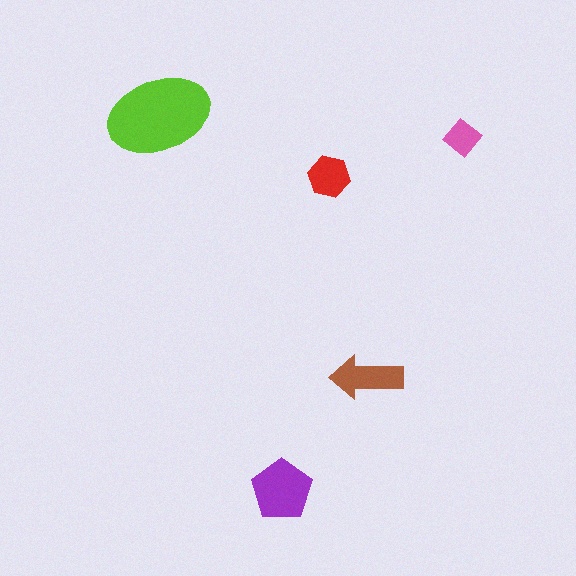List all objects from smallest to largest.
The pink diamond, the red hexagon, the brown arrow, the purple pentagon, the lime ellipse.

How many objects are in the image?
There are 5 objects in the image.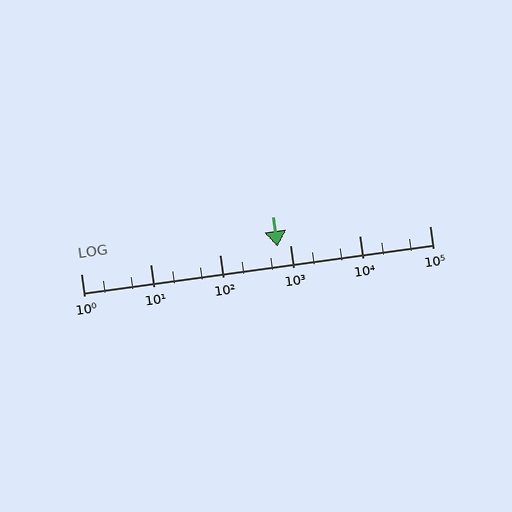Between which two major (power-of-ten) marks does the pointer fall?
The pointer is between 100 and 1000.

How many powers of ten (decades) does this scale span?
The scale spans 5 decades, from 1 to 100000.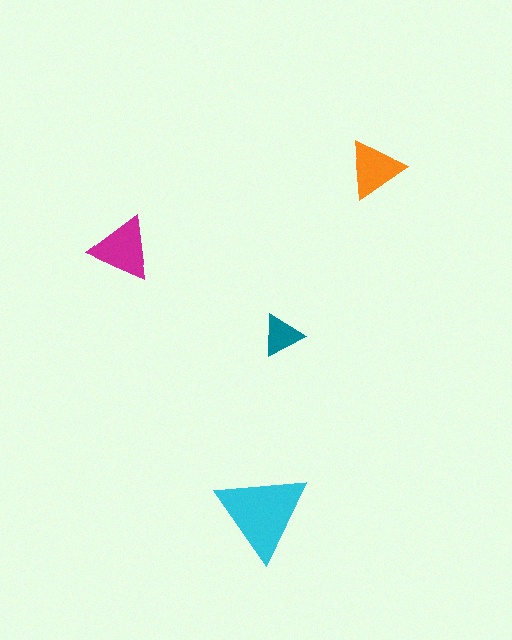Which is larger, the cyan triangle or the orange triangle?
The cyan one.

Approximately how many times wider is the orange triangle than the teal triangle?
About 1.5 times wider.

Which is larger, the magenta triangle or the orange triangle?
The magenta one.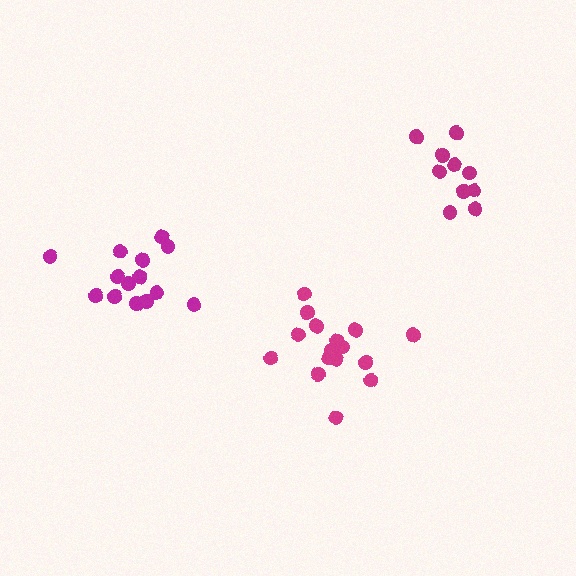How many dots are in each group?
Group 1: 16 dots, Group 2: 10 dots, Group 3: 14 dots (40 total).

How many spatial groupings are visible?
There are 3 spatial groupings.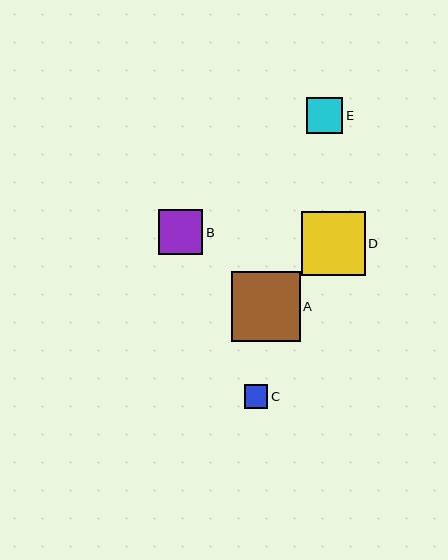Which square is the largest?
Square A is the largest with a size of approximately 69 pixels.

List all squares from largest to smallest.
From largest to smallest: A, D, B, E, C.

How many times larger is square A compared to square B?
Square A is approximately 1.6 times the size of square B.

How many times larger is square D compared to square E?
Square D is approximately 1.8 times the size of square E.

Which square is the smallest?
Square C is the smallest with a size of approximately 24 pixels.